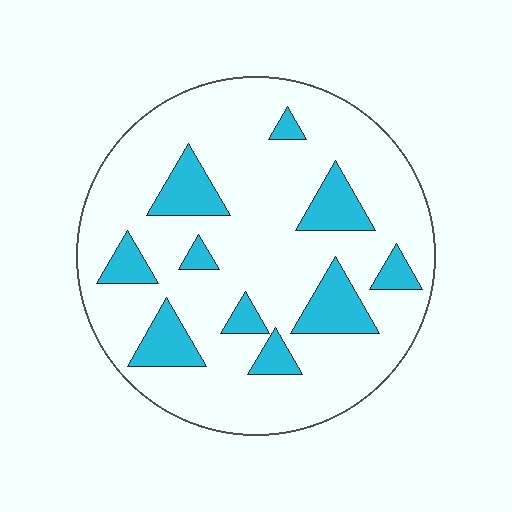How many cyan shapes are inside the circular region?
10.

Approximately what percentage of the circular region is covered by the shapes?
Approximately 20%.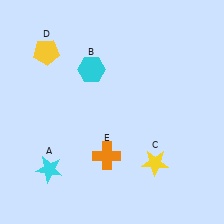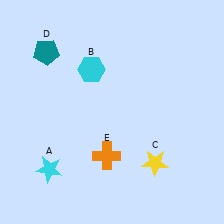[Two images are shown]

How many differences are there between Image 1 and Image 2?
There is 1 difference between the two images.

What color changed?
The pentagon (D) changed from yellow in Image 1 to teal in Image 2.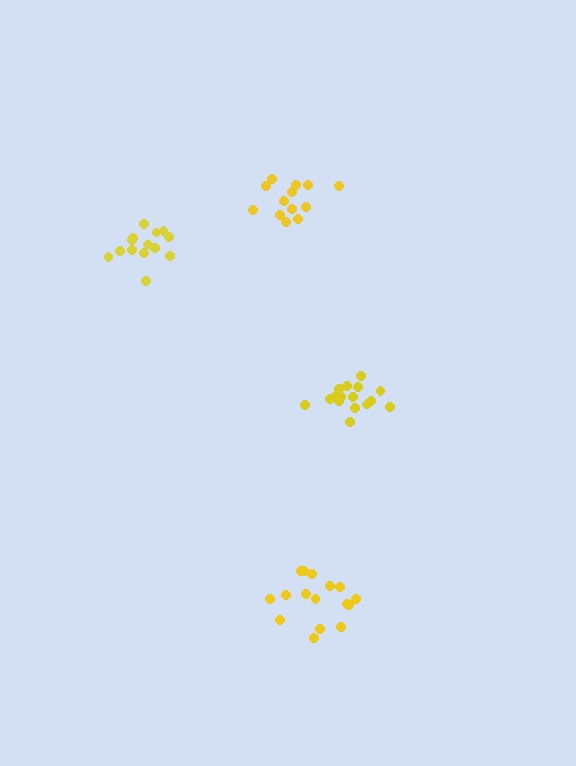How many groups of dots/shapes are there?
There are 4 groups.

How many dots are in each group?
Group 1: 14 dots, Group 2: 14 dots, Group 3: 16 dots, Group 4: 16 dots (60 total).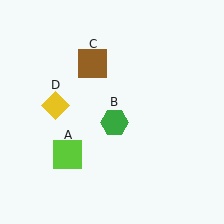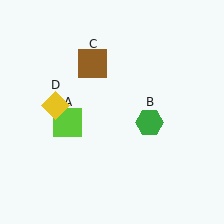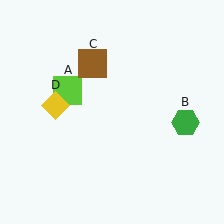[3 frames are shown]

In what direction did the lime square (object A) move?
The lime square (object A) moved up.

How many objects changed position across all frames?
2 objects changed position: lime square (object A), green hexagon (object B).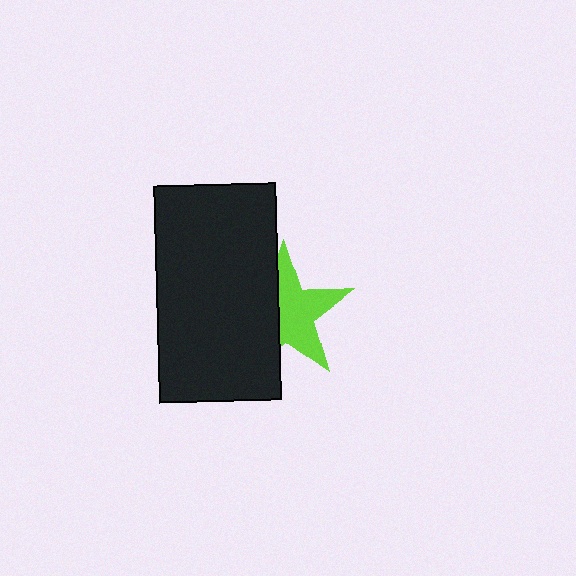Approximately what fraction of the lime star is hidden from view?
Roughly 42% of the lime star is hidden behind the black rectangle.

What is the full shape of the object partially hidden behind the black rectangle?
The partially hidden object is a lime star.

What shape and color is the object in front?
The object in front is a black rectangle.